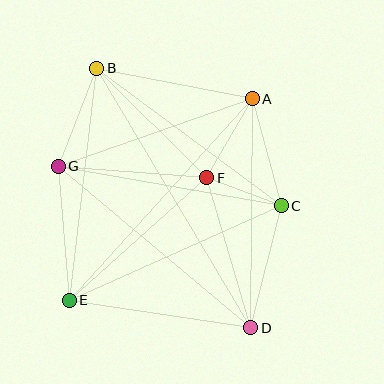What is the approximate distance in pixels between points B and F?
The distance between B and F is approximately 155 pixels.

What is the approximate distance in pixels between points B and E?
The distance between B and E is approximately 233 pixels.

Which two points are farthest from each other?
Points B and D are farthest from each other.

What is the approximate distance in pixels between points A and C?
The distance between A and C is approximately 111 pixels.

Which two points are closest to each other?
Points C and F are closest to each other.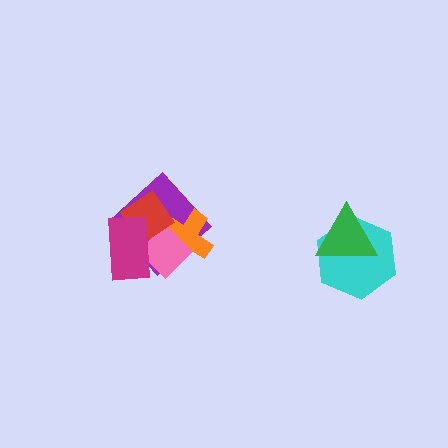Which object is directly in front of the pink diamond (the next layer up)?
The red diamond is directly in front of the pink diamond.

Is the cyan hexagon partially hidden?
Yes, it is partially covered by another shape.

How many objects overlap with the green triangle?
1 object overlaps with the green triangle.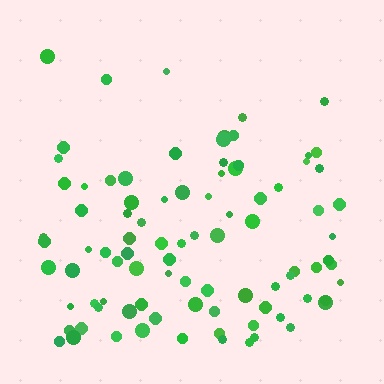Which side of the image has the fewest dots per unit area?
The top.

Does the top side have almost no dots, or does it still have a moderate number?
Still a moderate number, just noticeably fewer than the bottom.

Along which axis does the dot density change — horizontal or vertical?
Vertical.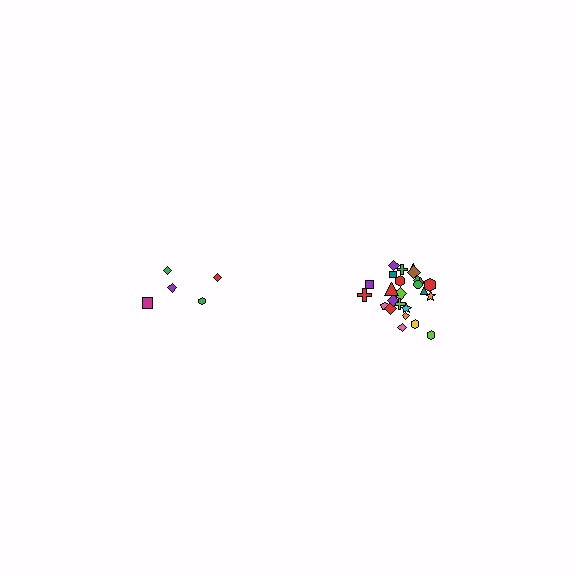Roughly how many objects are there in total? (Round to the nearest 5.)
Roughly 30 objects in total.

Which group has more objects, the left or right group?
The right group.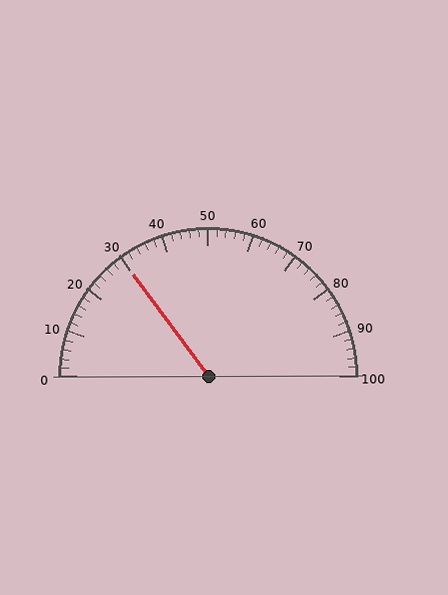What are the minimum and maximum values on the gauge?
The gauge ranges from 0 to 100.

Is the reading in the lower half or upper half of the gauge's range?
The reading is in the lower half of the range (0 to 100).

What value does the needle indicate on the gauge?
The needle indicates approximately 30.